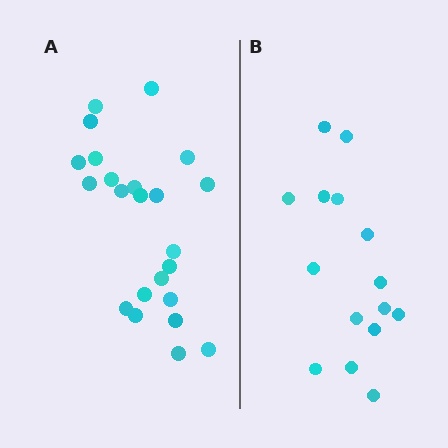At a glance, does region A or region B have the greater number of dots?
Region A (the left region) has more dots.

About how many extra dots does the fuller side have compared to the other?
Region A has roughly 8 or so more dots than region B.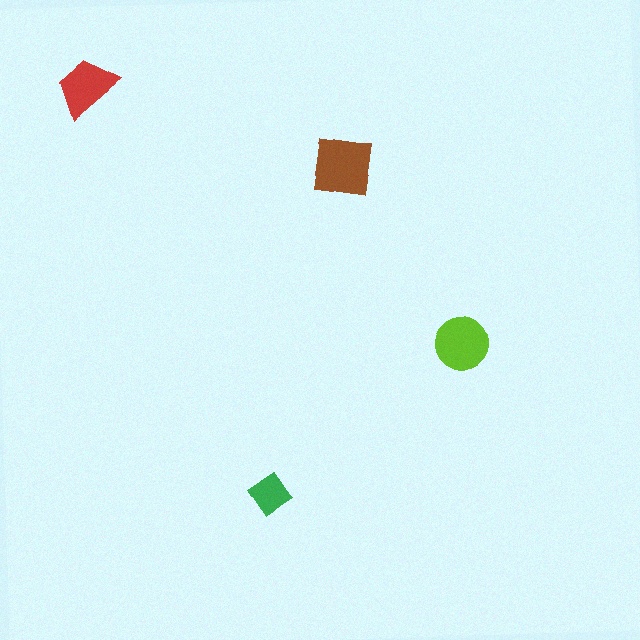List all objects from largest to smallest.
The brown square, the lime circle, the red trapezoid, the green diamond.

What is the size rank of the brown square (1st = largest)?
1st.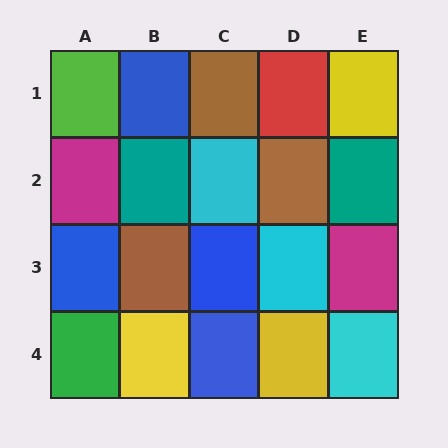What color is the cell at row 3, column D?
Cyan.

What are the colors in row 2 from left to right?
Magenta, teal, cyan, brown, teal.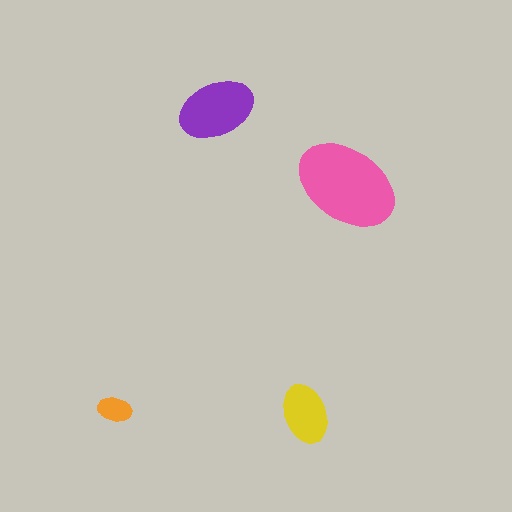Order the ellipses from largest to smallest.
the pink one, the purple one, the yellow one, the orange one.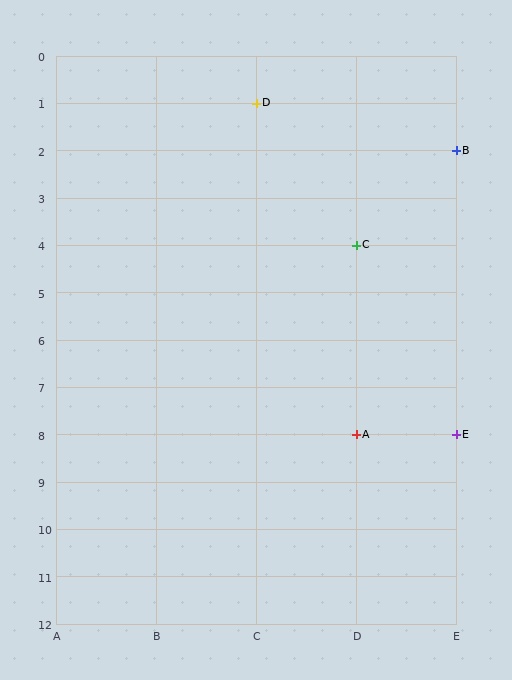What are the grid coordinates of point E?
Point E is at grid coordinates (E, 8).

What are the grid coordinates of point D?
Point D is at grid coordinates (C, 1).